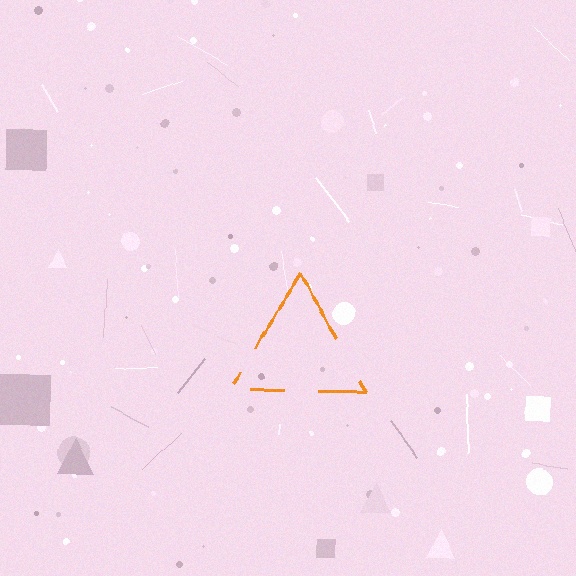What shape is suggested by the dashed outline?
The dashed outline suggests a triangle.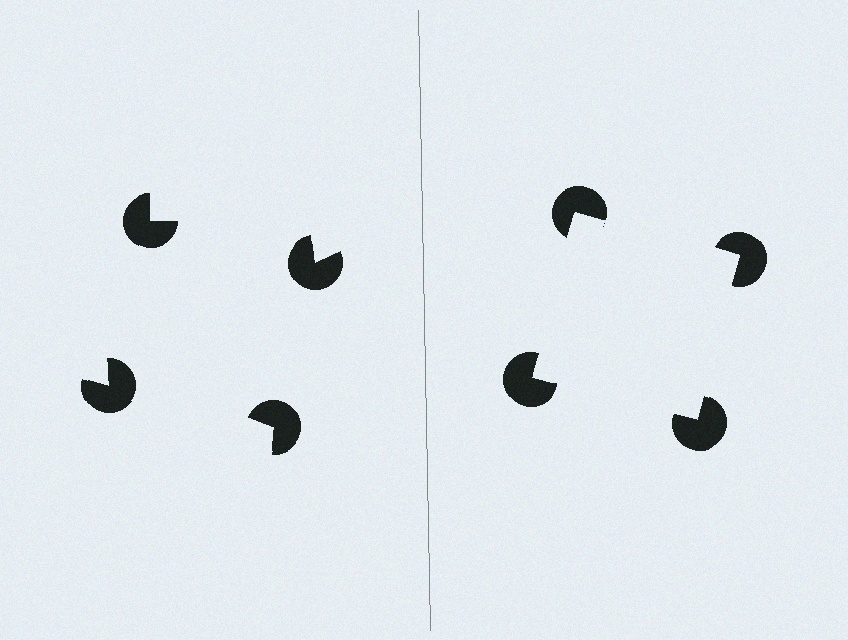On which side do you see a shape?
An illusory square appears on the right side. On the left side the wedge cuts are rotated, so no coherent shape forms.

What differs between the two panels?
The pac-man discs are positioned identically on both sides; only the wedge orientations differ. On the right they align to a square; on the left they are misaligned.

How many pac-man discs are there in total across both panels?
8 — 4 on each side.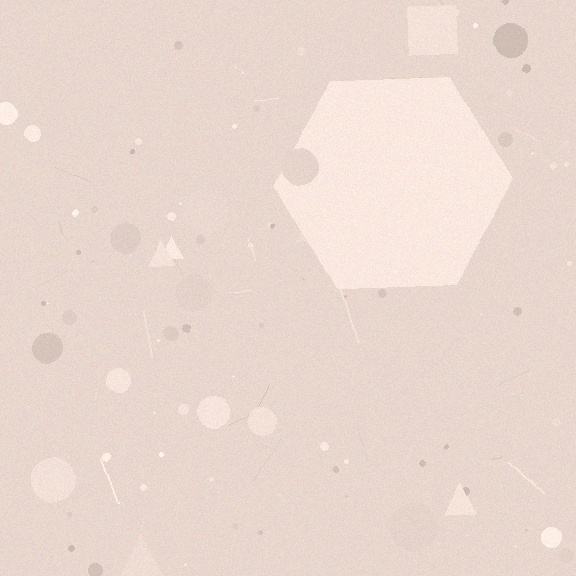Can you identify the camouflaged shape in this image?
The camouflaged shape is a hexagon.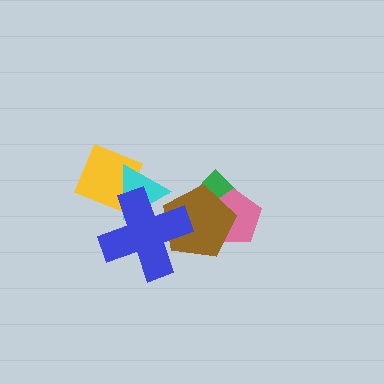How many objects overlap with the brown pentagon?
3 objects overlap with the brown pentagon.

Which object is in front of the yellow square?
The cyan triangle is in front of the yellow square.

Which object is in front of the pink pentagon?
The brown pentagon is in front of the pink pentagon.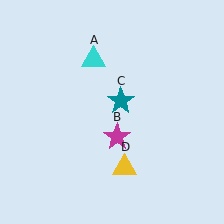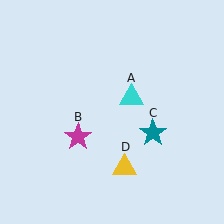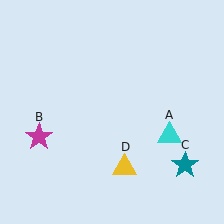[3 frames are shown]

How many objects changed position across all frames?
3 objects changed position: cyan triangle (object A), magenta star (object B), teal star (object C).